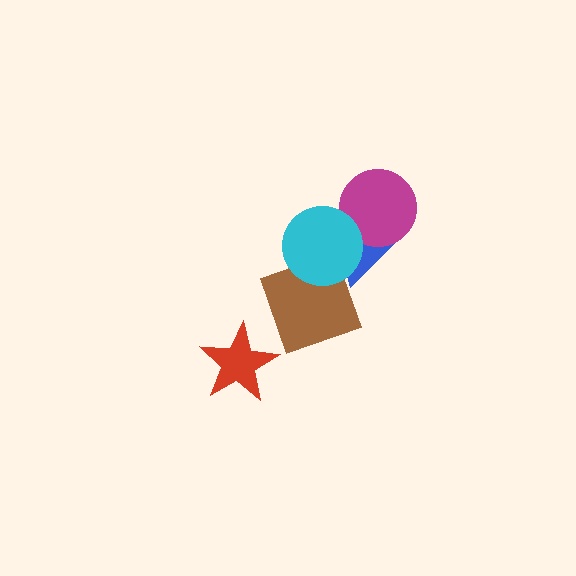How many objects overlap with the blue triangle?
2 objects overlap with the blue triangle.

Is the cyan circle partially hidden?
No, no other shape covers it.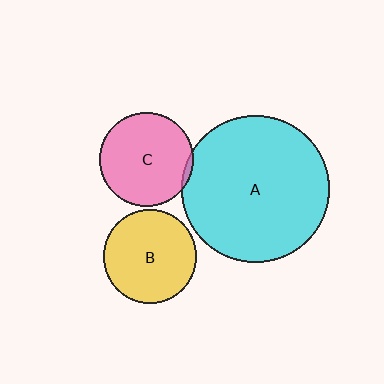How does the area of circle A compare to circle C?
Approximately 2.5 times.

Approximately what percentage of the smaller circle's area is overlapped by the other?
Approximately 5%.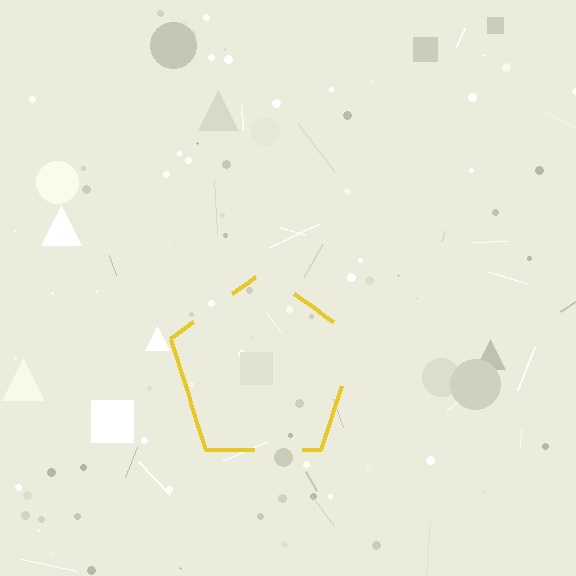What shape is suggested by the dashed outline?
The dashed outline suggests a pentagon.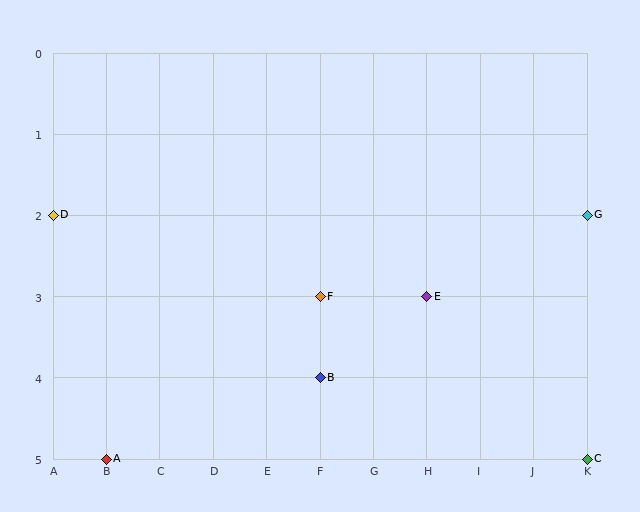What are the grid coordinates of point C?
Point C is at grid coordinates (K, 5).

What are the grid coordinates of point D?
Point D is at grid coordinates (A, 2).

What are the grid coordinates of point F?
Point F is at grid coordinates (F, 3).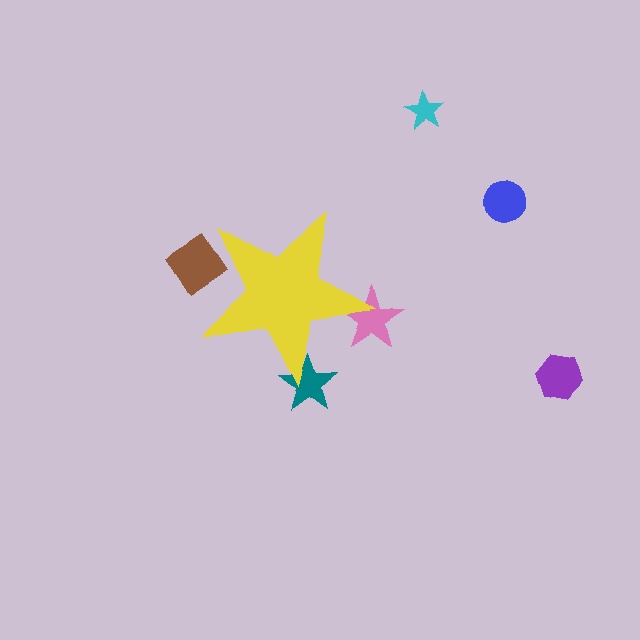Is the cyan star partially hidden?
No, the cyan star is fully visible.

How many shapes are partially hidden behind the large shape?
3 shapes are partially hidden.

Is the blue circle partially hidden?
No, the blue circle is fully visible.